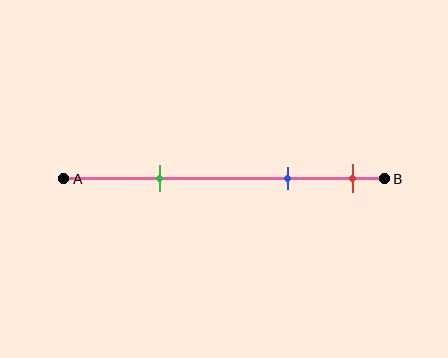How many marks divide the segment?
There are 3 marks dividing the segment.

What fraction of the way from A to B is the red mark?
The red mark is approximately 90% (0.9) of the way from A to B.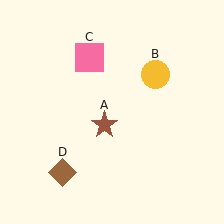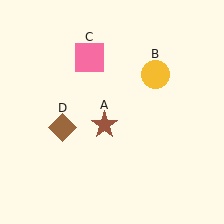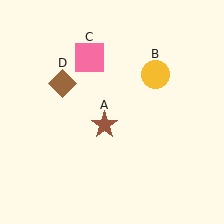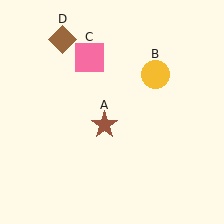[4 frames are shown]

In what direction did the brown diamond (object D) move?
The brown diamond (object D) moved up.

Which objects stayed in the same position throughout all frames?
Brown star (object A) and yellow circle (object B) and pink square (object C) remained stationary.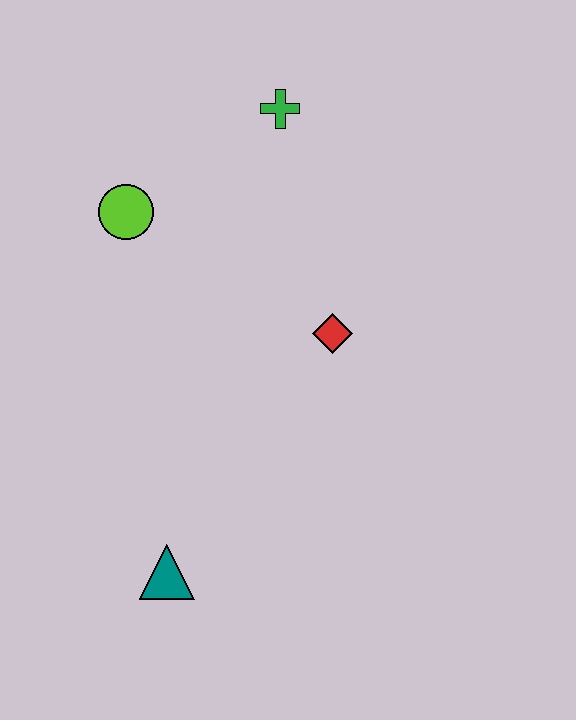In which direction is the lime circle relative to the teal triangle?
The lime circle is above the teal triangle.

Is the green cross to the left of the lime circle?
No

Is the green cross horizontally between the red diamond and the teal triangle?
Yes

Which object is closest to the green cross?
The lime circle is closest to the green cross.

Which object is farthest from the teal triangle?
The green cross is farthest from the teal triangle.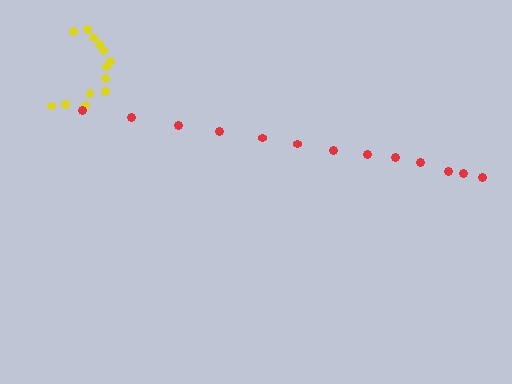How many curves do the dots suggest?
There are 2 distinct paths.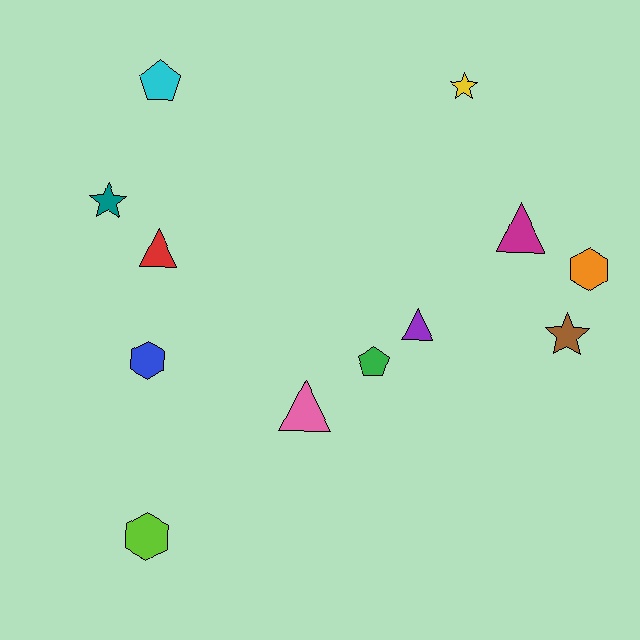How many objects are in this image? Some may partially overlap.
There are 12 objects.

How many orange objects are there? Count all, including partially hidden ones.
There is 1 orange object.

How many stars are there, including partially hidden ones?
There are 3 stars.